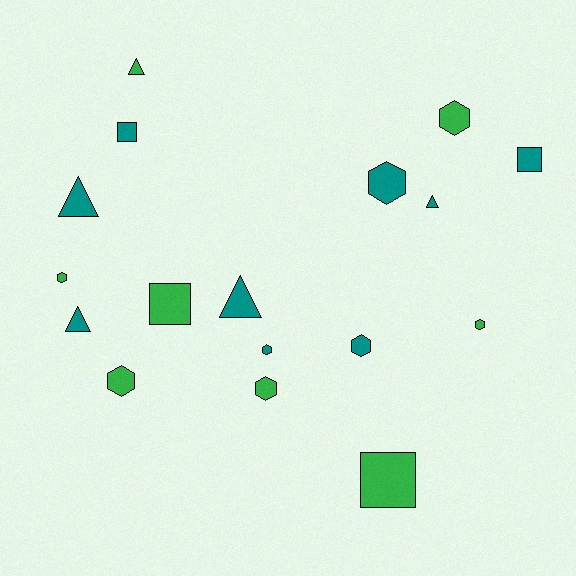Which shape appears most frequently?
Hexagon, with 8 objects.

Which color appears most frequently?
Teal, with 9 objects.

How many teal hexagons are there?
There are 3 teal hexagons.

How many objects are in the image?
There are 17 objects.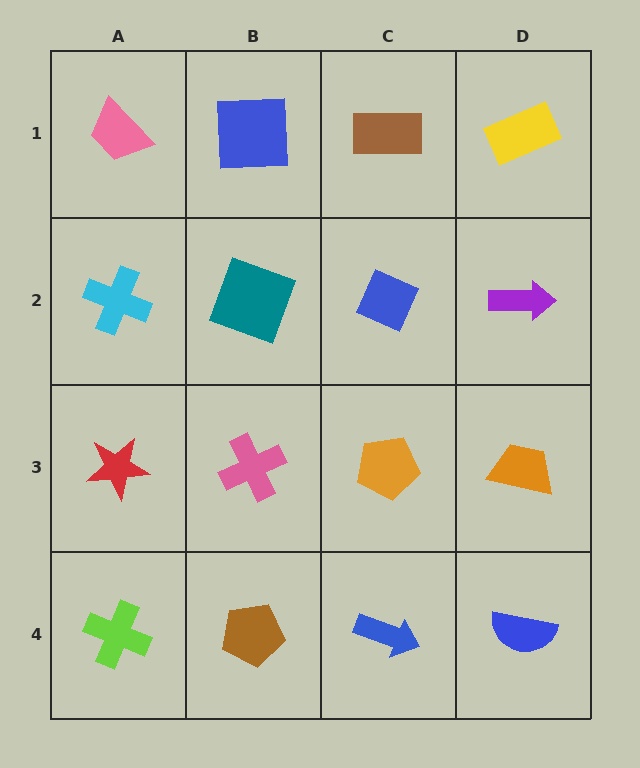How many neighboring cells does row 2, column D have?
3.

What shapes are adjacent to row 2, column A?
A pink trapezoid (row 1, column A), a red star (row 3, column A), a teal square (row 2, column B).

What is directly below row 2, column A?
A red star.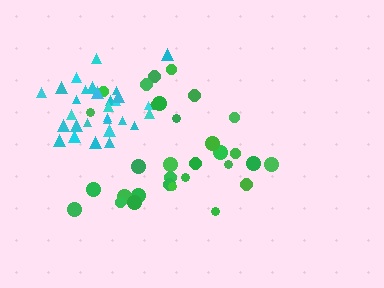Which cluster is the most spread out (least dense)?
Green.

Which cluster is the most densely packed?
Cyan.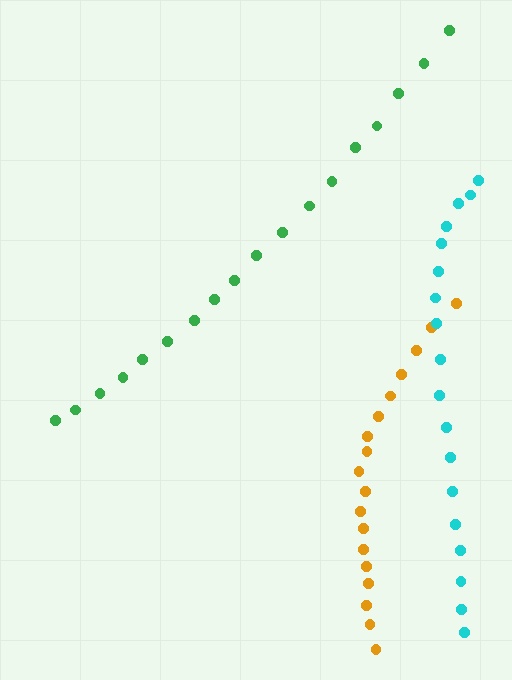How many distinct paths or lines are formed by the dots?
There are 3 distinct paths.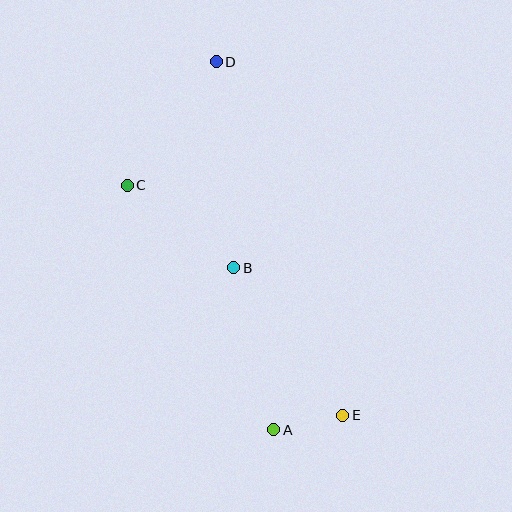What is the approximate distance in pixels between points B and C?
The distance between B and C is approximately 135 pixels.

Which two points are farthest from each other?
Points D and E are farthest from each other.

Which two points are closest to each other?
Points A and E are closest to each other.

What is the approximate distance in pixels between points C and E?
The distance between C and E is approximately 315 pixels.